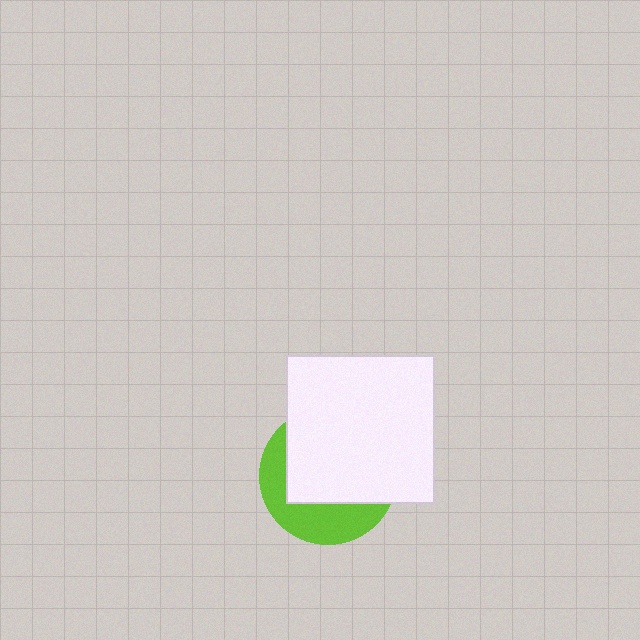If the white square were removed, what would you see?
You would see the complete lime circle.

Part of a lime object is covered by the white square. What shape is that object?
It is a circle.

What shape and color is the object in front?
The object in front is a white square.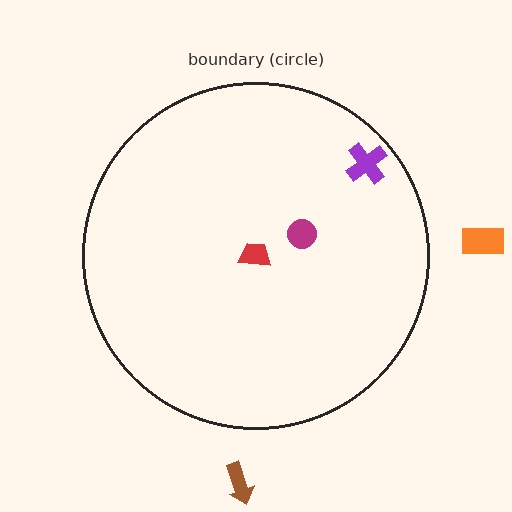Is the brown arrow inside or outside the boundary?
Outside.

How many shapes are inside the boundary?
3 inside, 2 outside.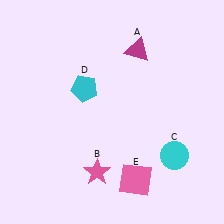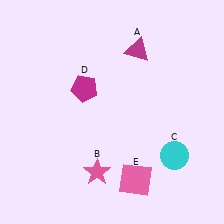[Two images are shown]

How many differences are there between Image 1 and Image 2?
There is 1 difference between the two images.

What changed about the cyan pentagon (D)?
In Image 1, D is cyan. In Image 2, it changed to magenta.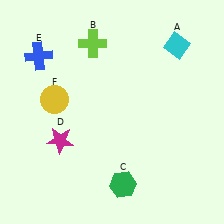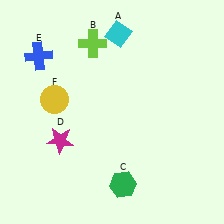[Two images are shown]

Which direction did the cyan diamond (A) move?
The cyan diamond (A) moved left.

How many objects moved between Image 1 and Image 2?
1 object moved between the two images.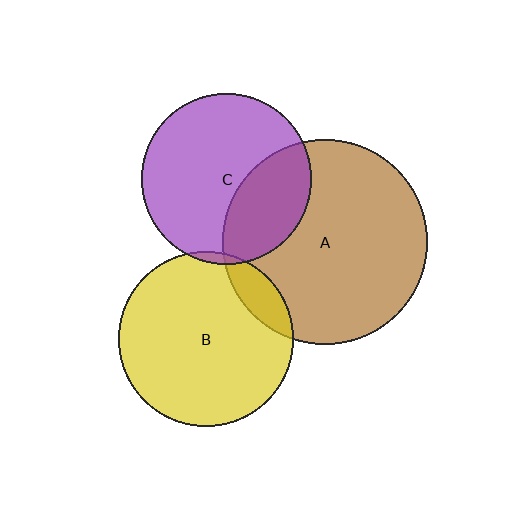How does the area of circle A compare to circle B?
Approximately 1.4 times.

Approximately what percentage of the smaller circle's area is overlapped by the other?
Approximately 5%.